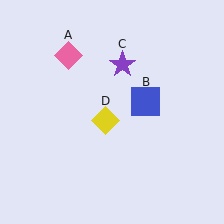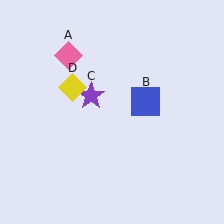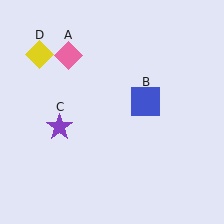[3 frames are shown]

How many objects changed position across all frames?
2 objects changed position: purple star (object C), yellow diamond (object D).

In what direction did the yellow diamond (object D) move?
The yellow diamond (object D) moved up and to the left.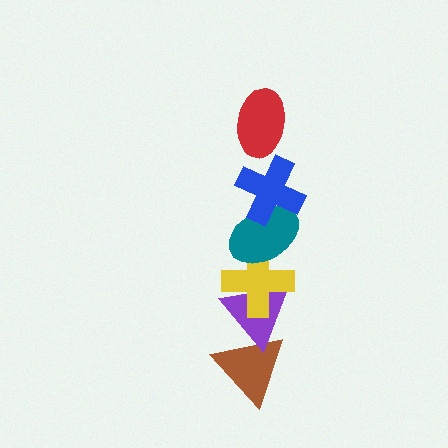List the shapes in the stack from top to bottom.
From top to bottom: the red ellipse, the blue cross, the teal ellipse, the yellow cross, the purple triangle, the brown triangle.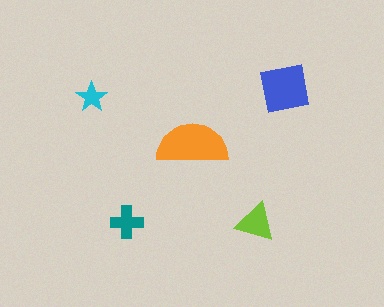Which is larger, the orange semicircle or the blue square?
The orange semicircle.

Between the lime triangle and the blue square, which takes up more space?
The blue square.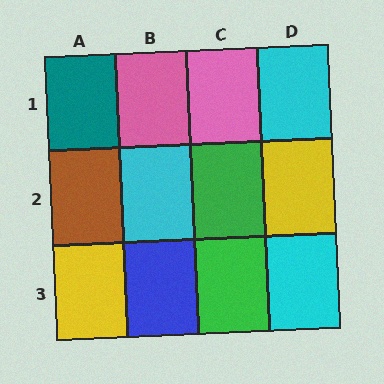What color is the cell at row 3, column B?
Blue.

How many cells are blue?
1 cell is blue.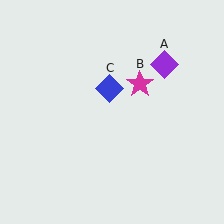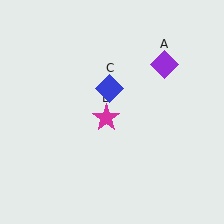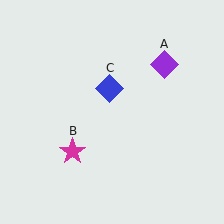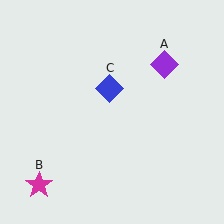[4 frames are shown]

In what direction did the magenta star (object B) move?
The magenta star (object B) moved down and to the left.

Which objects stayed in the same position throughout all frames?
Purple diamond (object A) and blue diamond (object C) remained stationary.